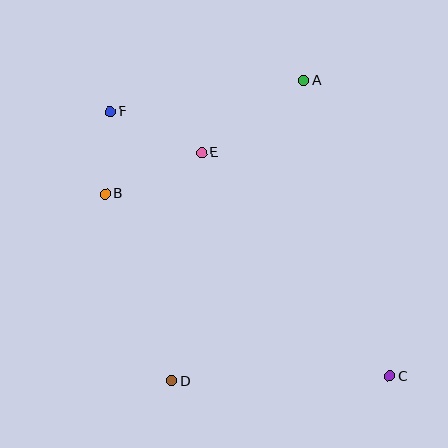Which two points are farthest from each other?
Points C and F are farthest from each other.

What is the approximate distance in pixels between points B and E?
The distance between B and E is approximately 104 pixels.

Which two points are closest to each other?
Points B and F are closest to each other.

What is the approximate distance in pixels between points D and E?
The distance between D and E is approximately 230 pixels.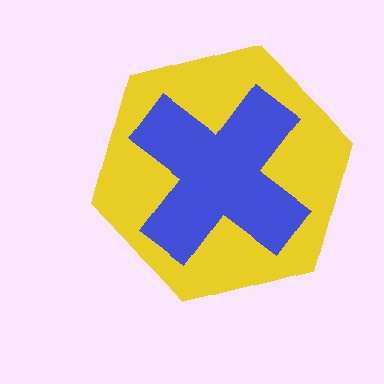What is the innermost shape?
The blue cross.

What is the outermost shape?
The yellow hexagon.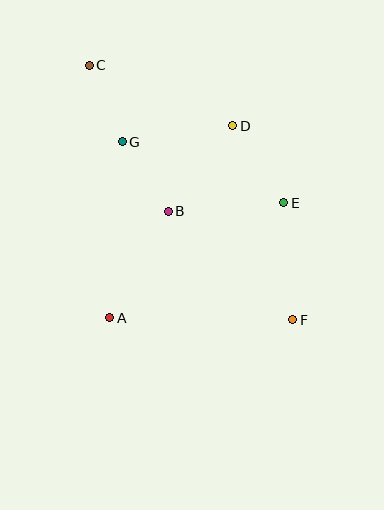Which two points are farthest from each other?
Points C and F are farthest from each other.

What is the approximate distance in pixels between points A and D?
The distance between A and D is approximately 228 pixels.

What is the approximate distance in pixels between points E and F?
The distance between E and F is approximately 117 pixels.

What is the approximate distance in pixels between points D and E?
The distance between D and E is approximately 92 pixels.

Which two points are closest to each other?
Points C and G are closest to each other.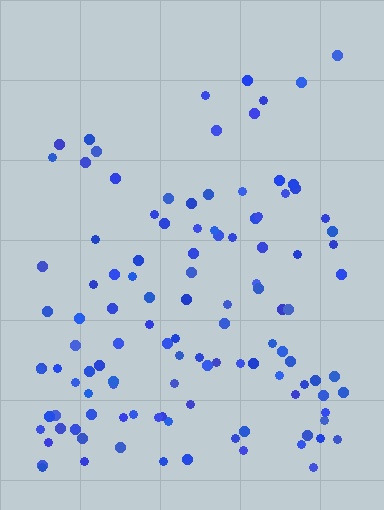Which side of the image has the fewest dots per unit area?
The top.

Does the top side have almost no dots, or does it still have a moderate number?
Still a moderate number, just noticeably fewer than the bottom.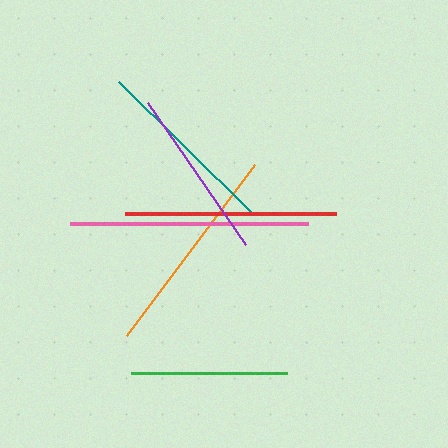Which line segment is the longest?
The pink line is the longest at approximately 238 pixels.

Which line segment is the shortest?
The green line is the shortest at approximately 157 pixels.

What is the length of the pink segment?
The pink segment is approximately 238 pixels long.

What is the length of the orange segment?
The orange segment is approximately 213 pixels long.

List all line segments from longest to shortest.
From longest to shortest: pink, orange, red, teal, purple, green.